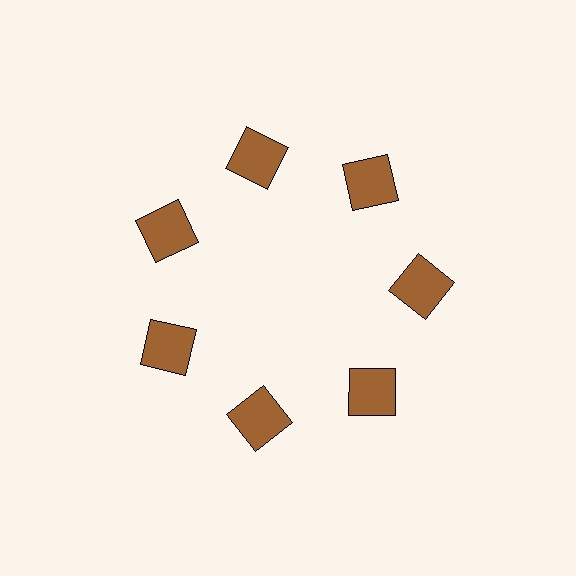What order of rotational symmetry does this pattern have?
This pattern has 7-fold rotational symmetry.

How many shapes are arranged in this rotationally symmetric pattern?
There are 7 shapes, arranged in 7 groups of 1.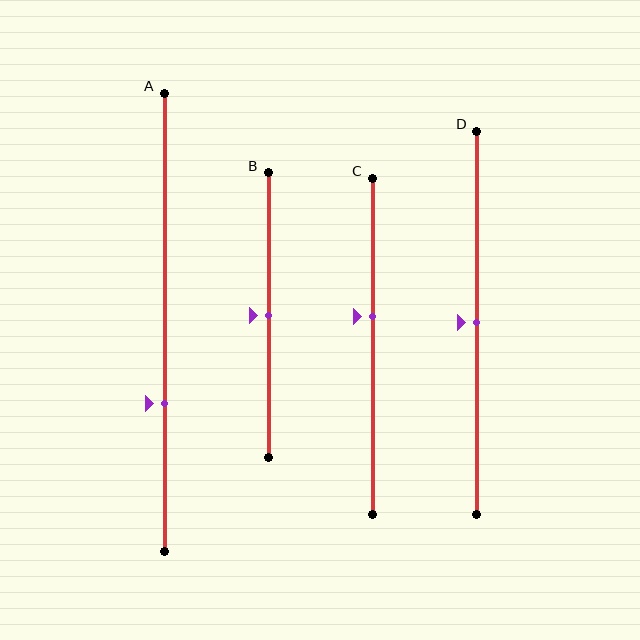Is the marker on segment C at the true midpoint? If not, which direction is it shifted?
No, the marker on segment C is shifted upward by about 9% of the segment length.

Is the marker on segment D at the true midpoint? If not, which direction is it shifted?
Yes, the marker on segment D is at the true midpoint.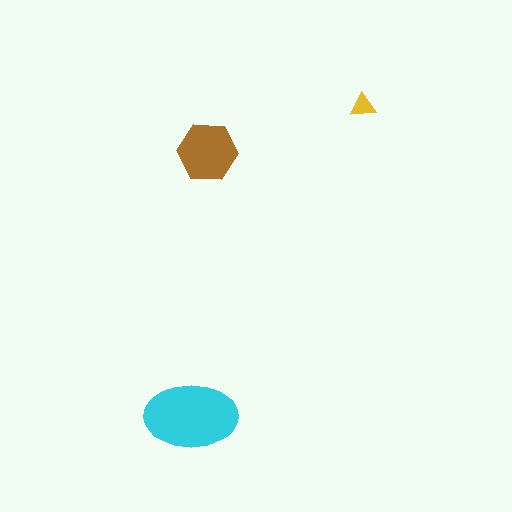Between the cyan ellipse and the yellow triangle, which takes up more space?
The cyan ellipse.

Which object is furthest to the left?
The cyan ellipse is leftmost.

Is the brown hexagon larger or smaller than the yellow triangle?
Larger.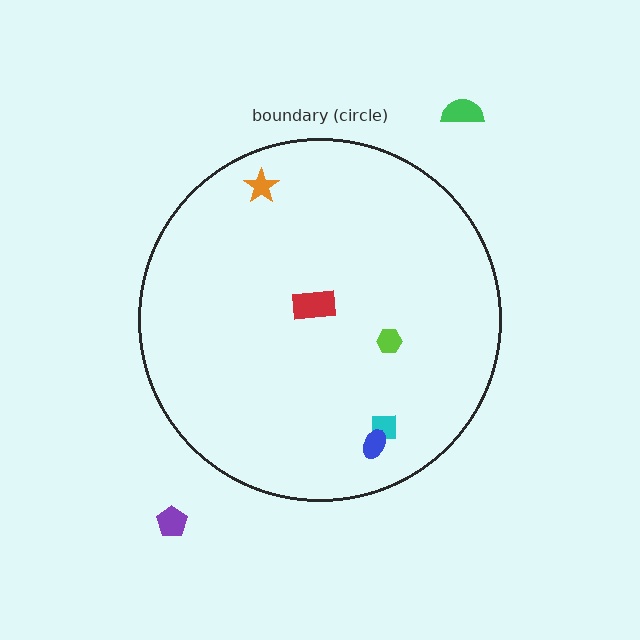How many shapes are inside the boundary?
5 inside, 2 outside.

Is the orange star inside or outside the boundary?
Inside.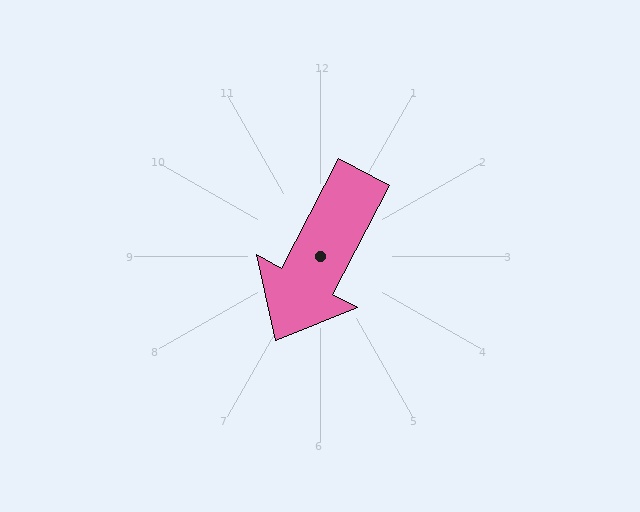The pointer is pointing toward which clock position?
Roughly 7 o'clock.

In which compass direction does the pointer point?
Southwest.